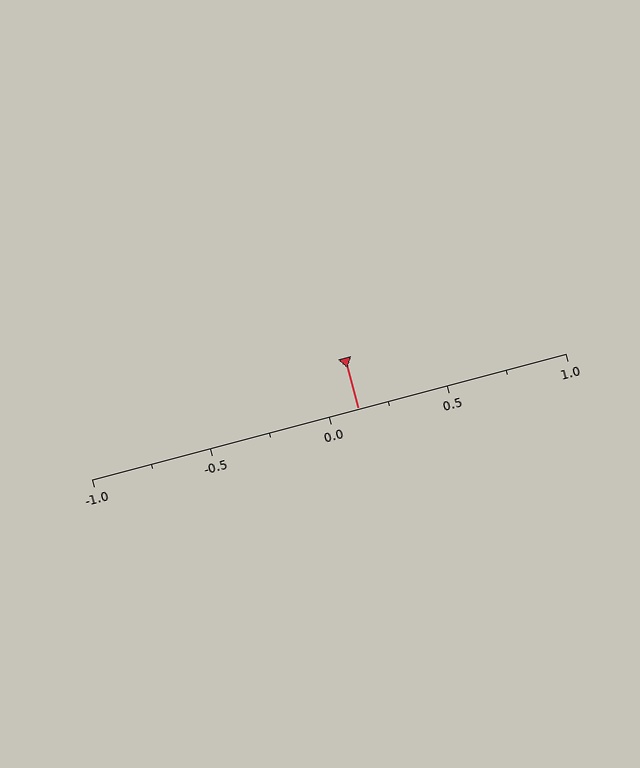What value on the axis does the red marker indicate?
The marker indicates approximately 0.12.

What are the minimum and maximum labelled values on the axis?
The axis runs from -1.0 to 1.0.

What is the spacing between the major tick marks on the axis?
The major ticks are spaced 0.5 apart.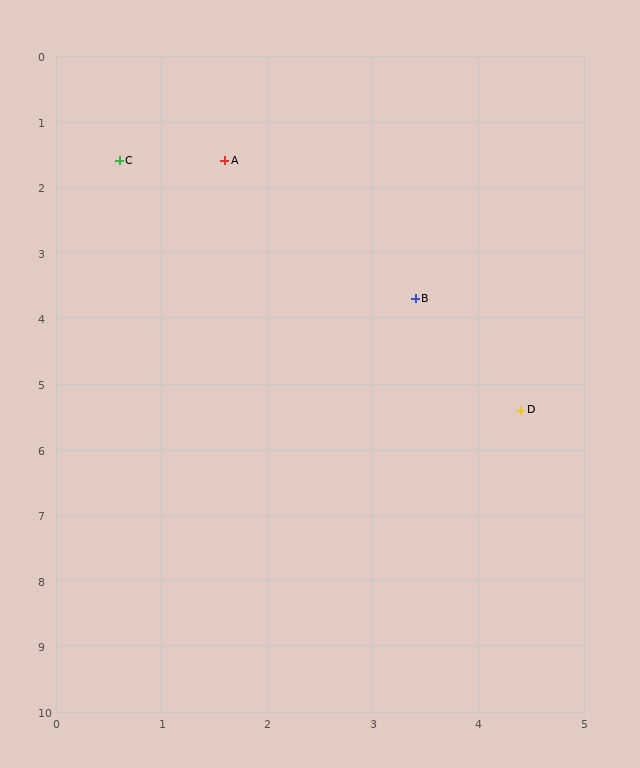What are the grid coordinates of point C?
Point C is at approximately (0.6, 1.6).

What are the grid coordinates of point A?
Point A is at approximately (1.6, 1.6).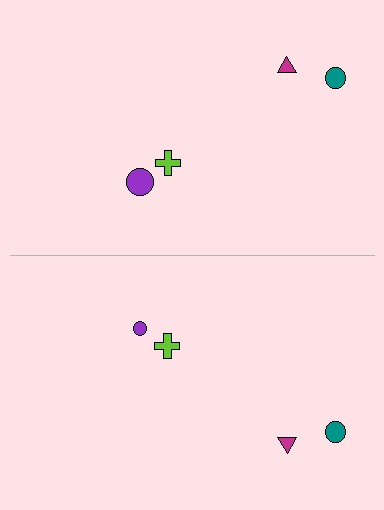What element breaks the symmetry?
The purple circle on the bottom side has a different size than its mirror counterpart.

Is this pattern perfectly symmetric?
No, the pattern is not perfectly symmetric. The purple circle on the bottom side has a different size than its mirror counterpart.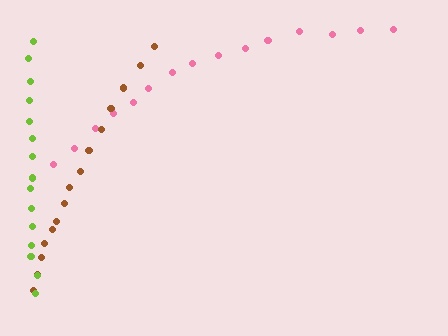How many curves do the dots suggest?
There are 3 distinct paths.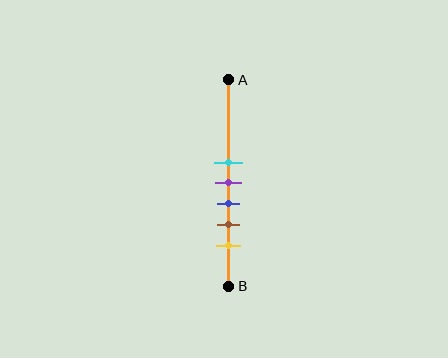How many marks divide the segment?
There are 5 marks dividing the segment.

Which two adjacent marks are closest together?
The cyan and purple marks are the closest adjacent pair.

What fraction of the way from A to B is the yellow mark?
The yellow mark is approximately 80% (0.8) of the way from A to B.